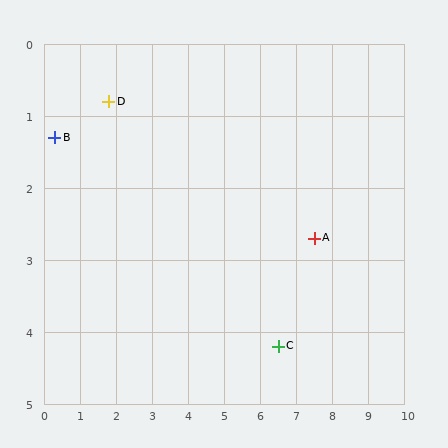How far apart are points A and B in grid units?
Points A and B are about 7.3 grid units apart.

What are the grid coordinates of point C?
Point C is at approximately (6.5, 4.2).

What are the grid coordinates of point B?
Point B is at approximately (0.3, 1.3).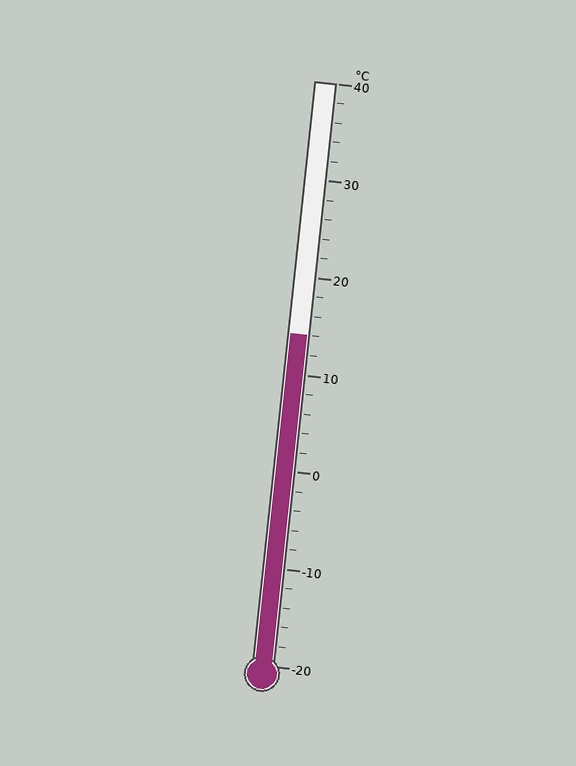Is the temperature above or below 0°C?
The temperature is above 0°C.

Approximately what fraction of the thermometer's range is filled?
The thermometer is filled to approximately 55% of its range.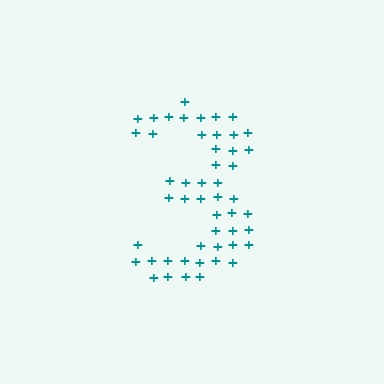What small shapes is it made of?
It is made of small plus signs.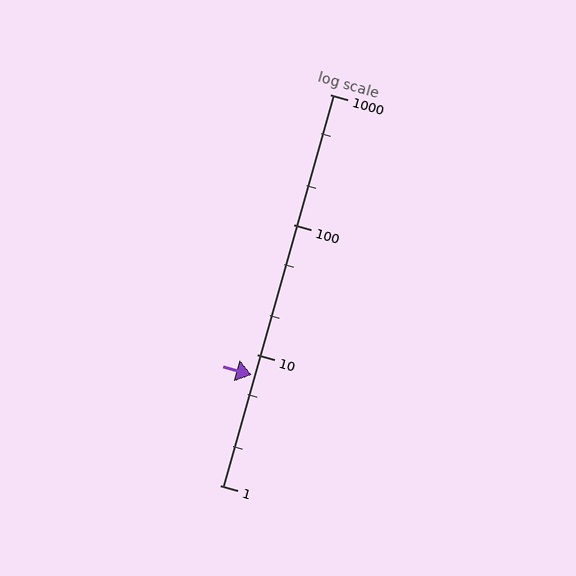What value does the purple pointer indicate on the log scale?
The pointer indicates approximately 7.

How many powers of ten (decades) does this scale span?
The scale spans 3 decades, from 1 to 1000.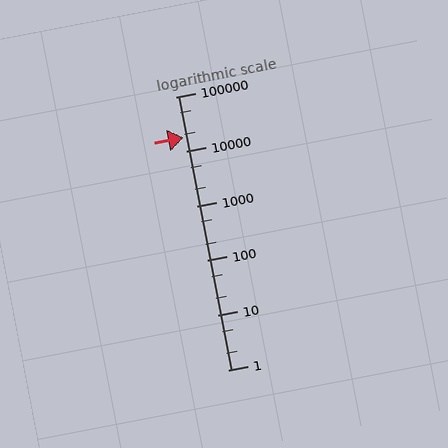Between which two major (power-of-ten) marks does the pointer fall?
The pointer is between 10000 and 100000.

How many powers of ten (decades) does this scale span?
The scale spans 5 decades, from 1 to 100000.